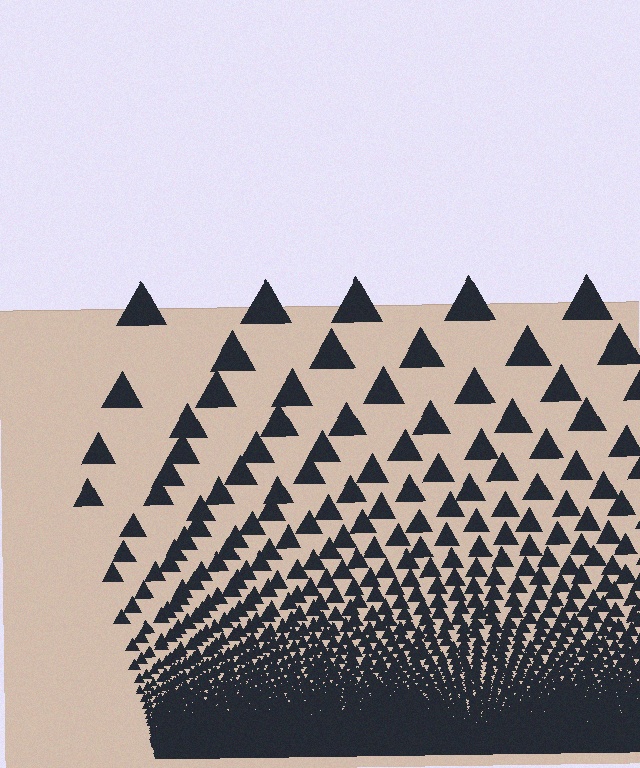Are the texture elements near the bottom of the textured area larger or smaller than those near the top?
Smaller. The gradient is inverted — elements near the bottom are smaller and denser.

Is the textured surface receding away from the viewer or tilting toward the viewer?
The surface appears to tilt toward the viewer. Texture elements get larger and sparser toward the top.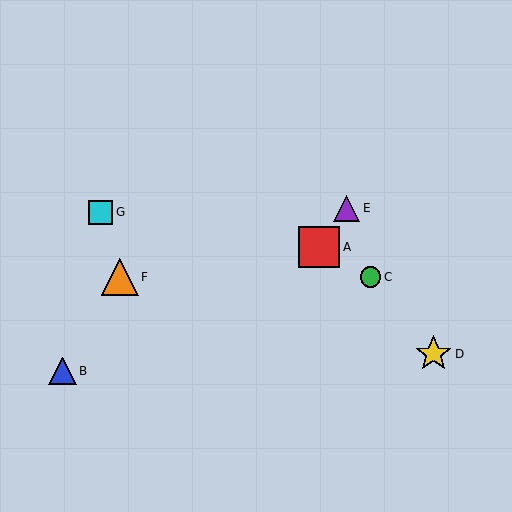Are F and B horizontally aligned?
No, F is at y≈277 and B is at y≈371.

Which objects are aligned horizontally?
Objects C, F are aligned horizontally.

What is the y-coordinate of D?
Object D is at y≈354.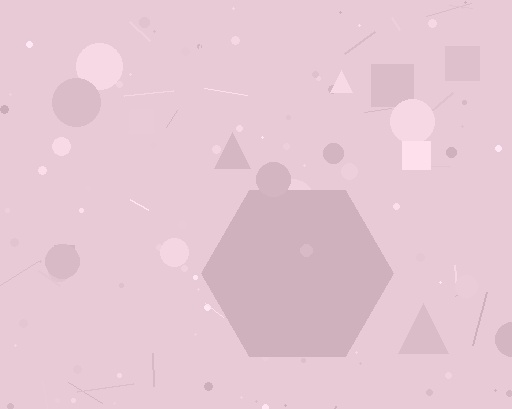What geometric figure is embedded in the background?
A hexagon is embedded in the background.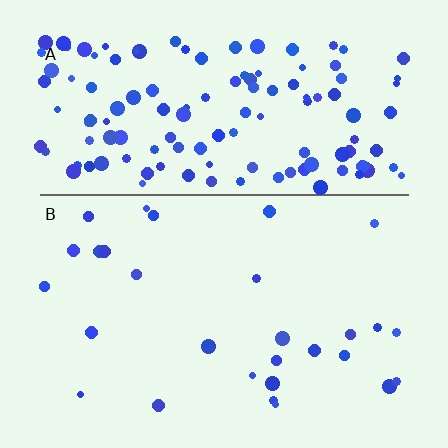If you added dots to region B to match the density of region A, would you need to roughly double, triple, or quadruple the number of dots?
Approximately quadruple.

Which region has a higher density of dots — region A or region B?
A (the top).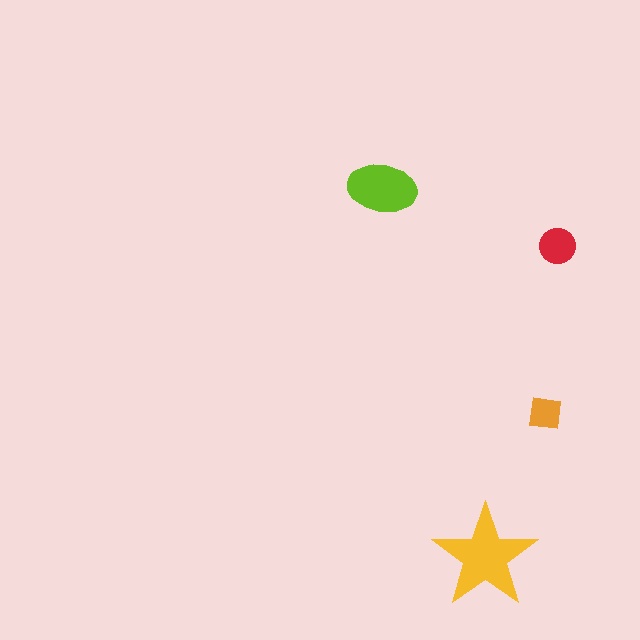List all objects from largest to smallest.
The yellow star, the lime ellipse, the red circle, the orange square.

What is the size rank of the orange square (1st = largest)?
4th.